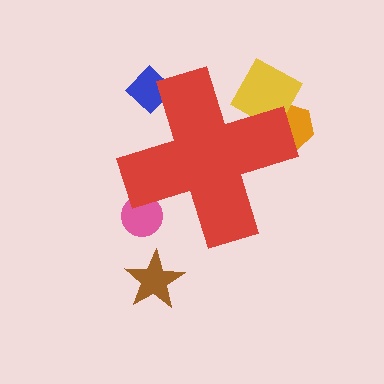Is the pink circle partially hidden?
Yes, the pink circle is partially hidden behind the red cross.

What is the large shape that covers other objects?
A red cross.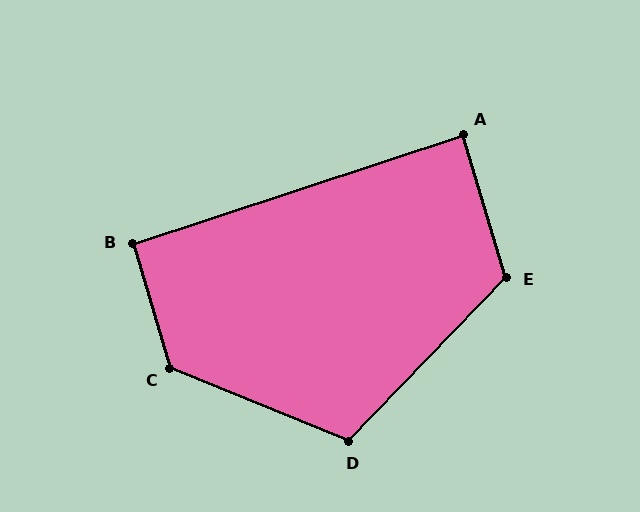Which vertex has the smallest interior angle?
A, at approximately 89 degrees.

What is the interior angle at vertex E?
Approximately 119 degrees (obtuse).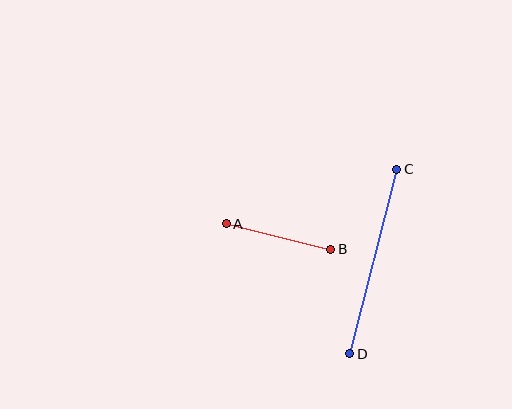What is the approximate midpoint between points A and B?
The midpoint is at approximately (278, 237) pixels.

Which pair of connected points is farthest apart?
Points C and D are farthest apart.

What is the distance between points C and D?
The distance is approximately 191 pixels.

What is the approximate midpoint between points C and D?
The midpoint is at approximately (373, 261) pixels.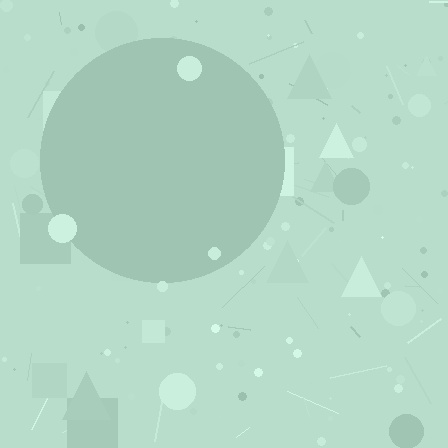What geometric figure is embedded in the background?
A circle is embedded in the background.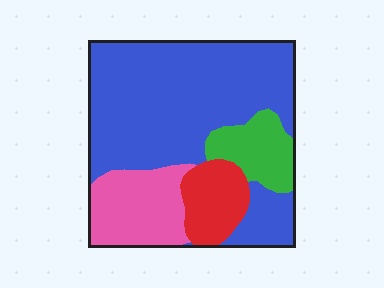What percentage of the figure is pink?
Pink takes up less than a quarter of the figure.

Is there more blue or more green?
Blue.